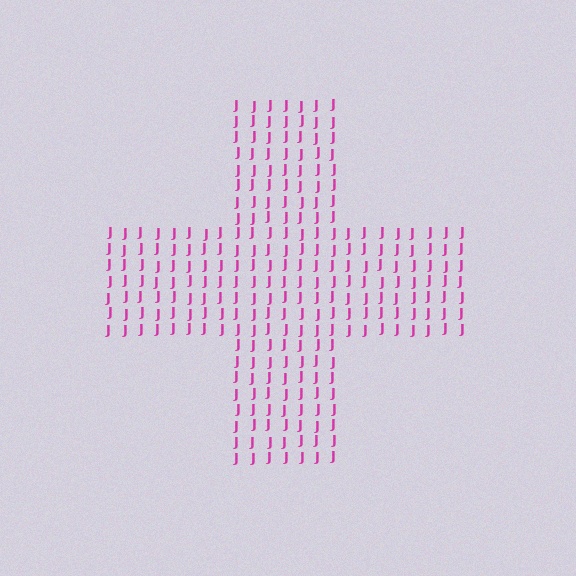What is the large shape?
The large shape is a cross.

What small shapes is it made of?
It is made of small letter J's.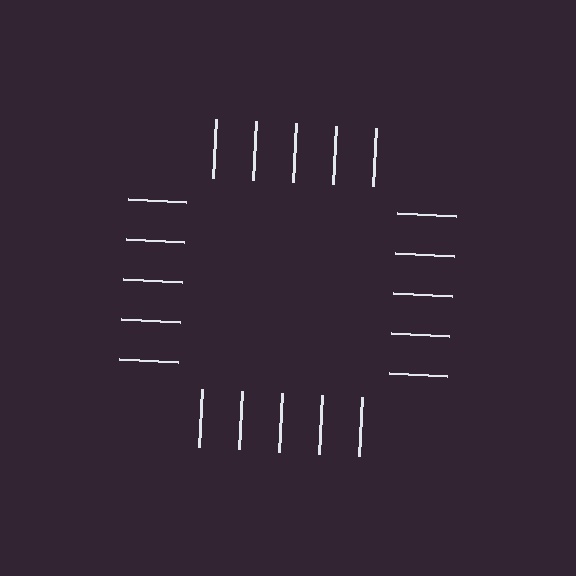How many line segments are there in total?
20 — 5 along each of the 4 edges.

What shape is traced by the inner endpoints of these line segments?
An illusory square — the line segments terminate on its edges but no continuous stroke is drawn.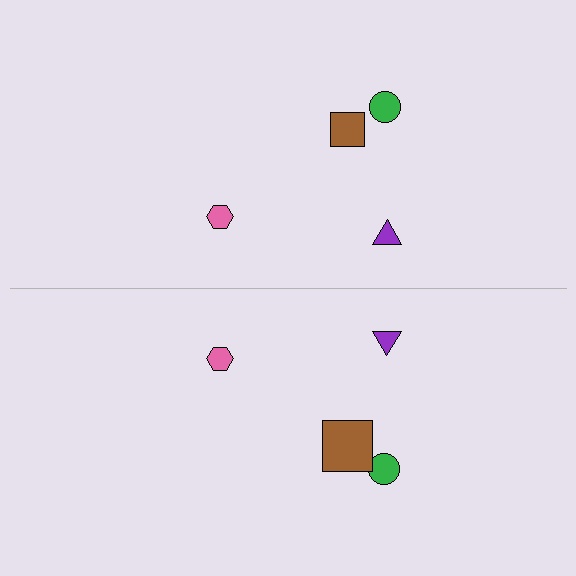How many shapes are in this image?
There are 8 shapes in this image.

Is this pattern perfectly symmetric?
No, the pattern is not perfectly symmetric. The brown square on the bottom side has a different size than its mirror counterpart.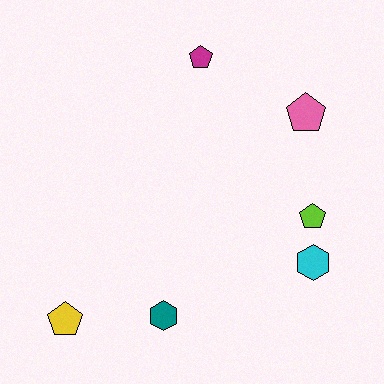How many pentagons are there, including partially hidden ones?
There are 4 pentagons.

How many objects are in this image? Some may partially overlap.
There are 6 objects.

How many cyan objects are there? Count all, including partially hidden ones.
There is 1 cyan object.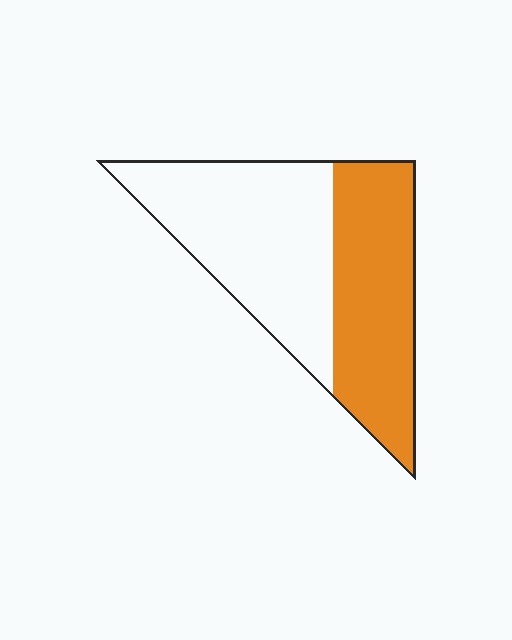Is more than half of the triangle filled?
No.